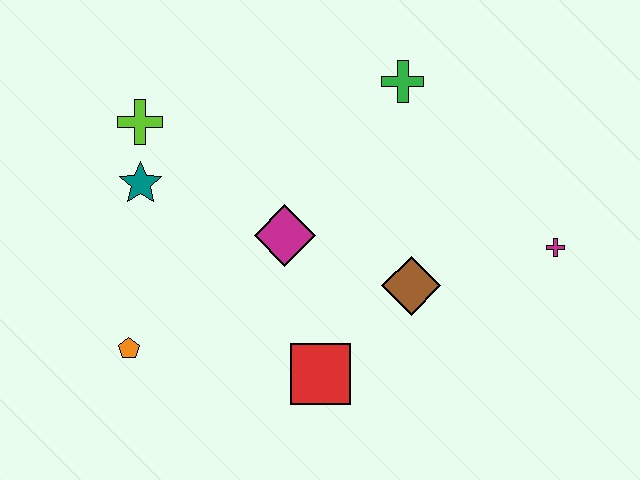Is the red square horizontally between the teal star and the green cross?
Yes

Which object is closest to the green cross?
The magenta diamond is closest to the green cross.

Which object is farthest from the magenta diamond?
The magenta cross is farthest from the magenta diamond.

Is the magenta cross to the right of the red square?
Yes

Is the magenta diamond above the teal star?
No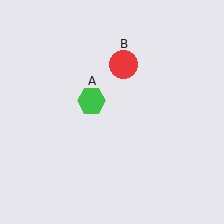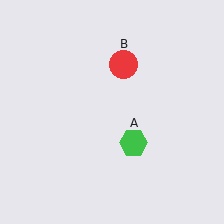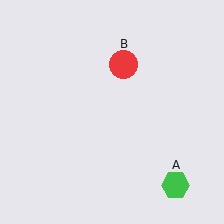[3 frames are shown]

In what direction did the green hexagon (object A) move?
The green hexagon (object A) moved down and to the right.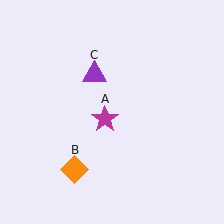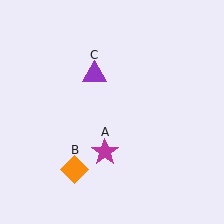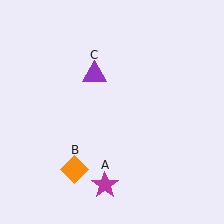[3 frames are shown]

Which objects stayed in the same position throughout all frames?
Orange diamond (object B) and purple triangle (object C) remained stationary.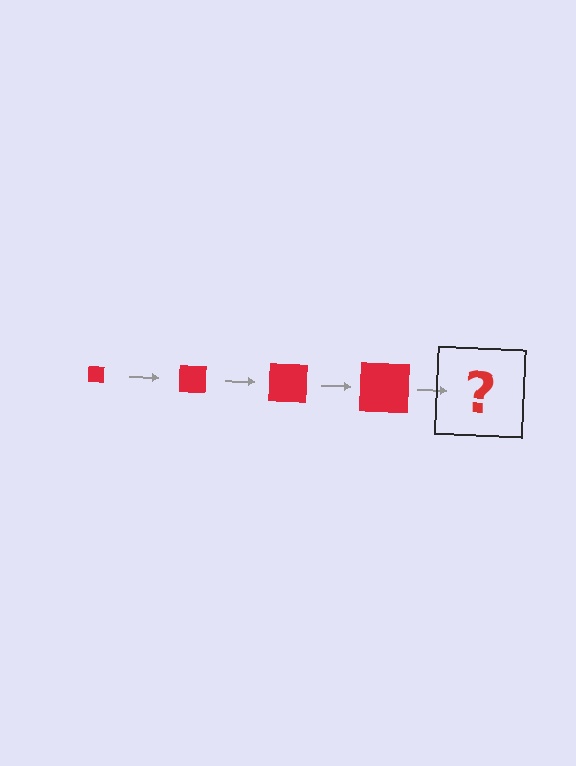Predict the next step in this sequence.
The next step is a red square, larger than the previous one.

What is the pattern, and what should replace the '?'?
The pattern is that the square gets progressively larger each step. The '?' should be a red square, larger than the previous one.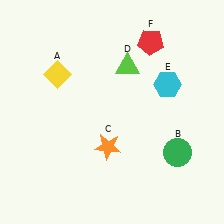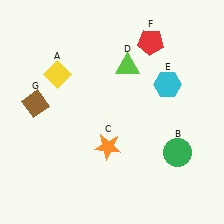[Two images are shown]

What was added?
A brown diamond (G) was added in Image 2.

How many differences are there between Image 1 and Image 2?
There is 1 difference between the two images.